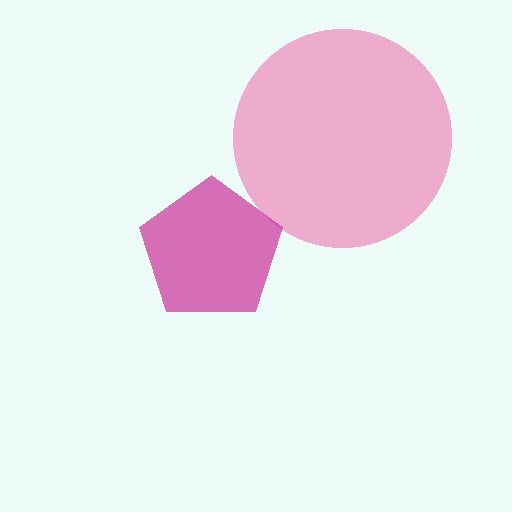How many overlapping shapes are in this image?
There are 2 overlapping shapes in the image.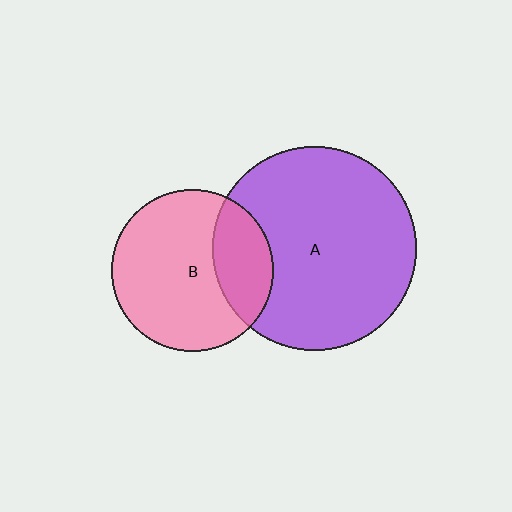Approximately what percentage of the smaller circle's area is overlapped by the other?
Approximately 25%.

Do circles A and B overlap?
Yes.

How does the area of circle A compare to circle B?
Approximately 1.6 times.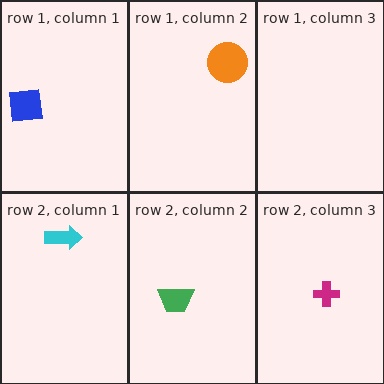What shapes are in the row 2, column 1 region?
The cyan arrow.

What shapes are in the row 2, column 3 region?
The magenta cross.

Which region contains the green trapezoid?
The row 2, column 2 region.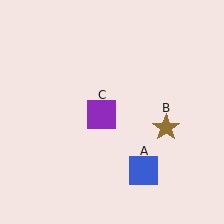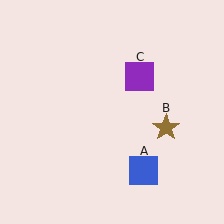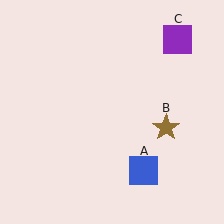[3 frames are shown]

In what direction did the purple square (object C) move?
The purple square (object C) moved up and to the right.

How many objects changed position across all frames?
1 object changed position: purple square (object C).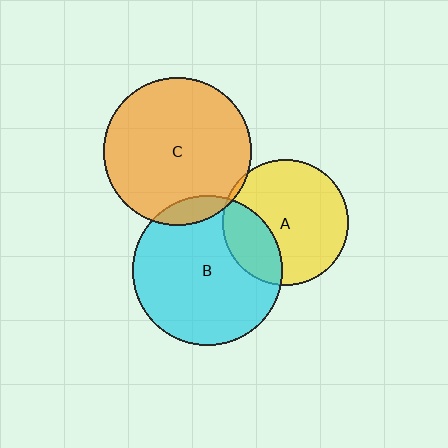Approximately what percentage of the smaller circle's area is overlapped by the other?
Approximately 25%.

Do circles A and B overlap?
Yes.